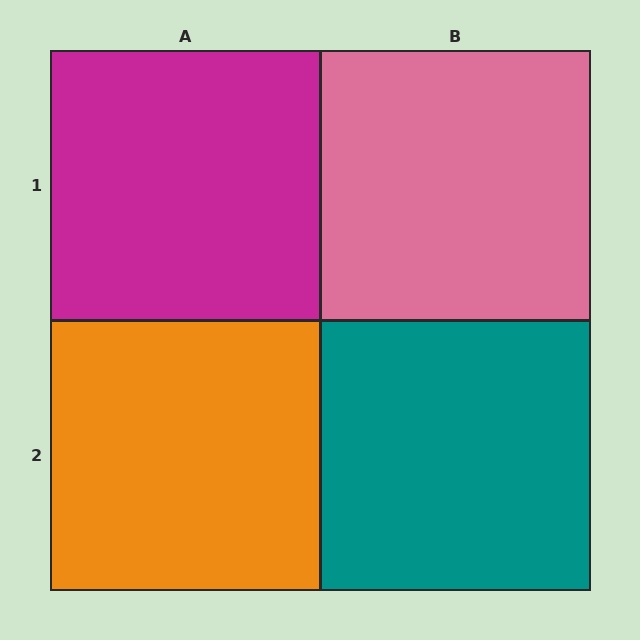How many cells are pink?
1 cell is pink.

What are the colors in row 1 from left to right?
Magenta, pink.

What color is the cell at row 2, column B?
Teal.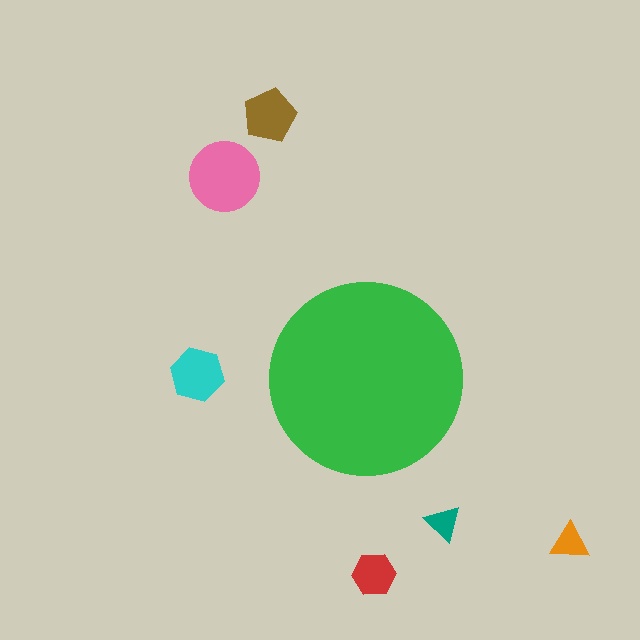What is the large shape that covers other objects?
A green circle.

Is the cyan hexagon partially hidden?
No, the cyan hexagon is fully visible.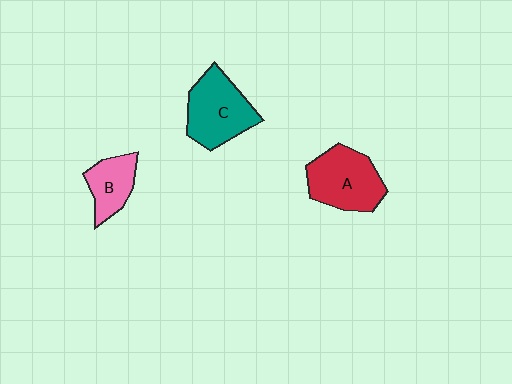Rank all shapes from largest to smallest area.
From largest to smallest: C (teal), A (red), B (pink).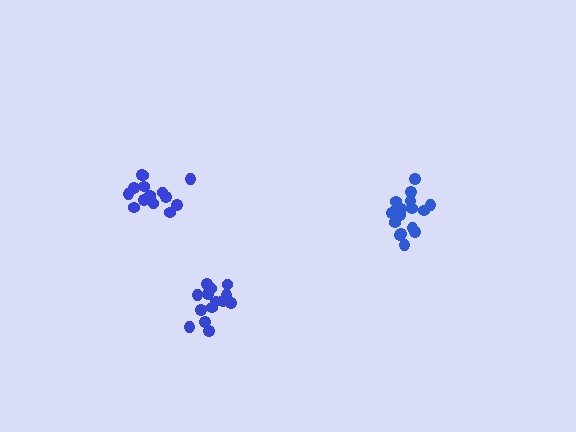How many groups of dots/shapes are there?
There are 3 groups.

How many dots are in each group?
Group 1: 18 dots, Group 2: 14 dots, Group 3: 14 dots (46 total).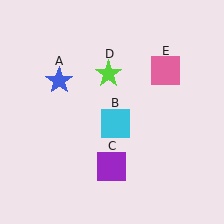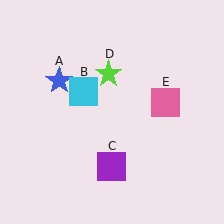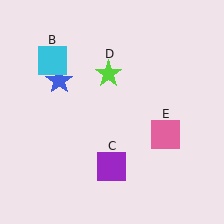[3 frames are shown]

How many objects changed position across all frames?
2 objects changed position: cyan square (object B), pink square (object E).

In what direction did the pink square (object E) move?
The pink square (object E) moved down.